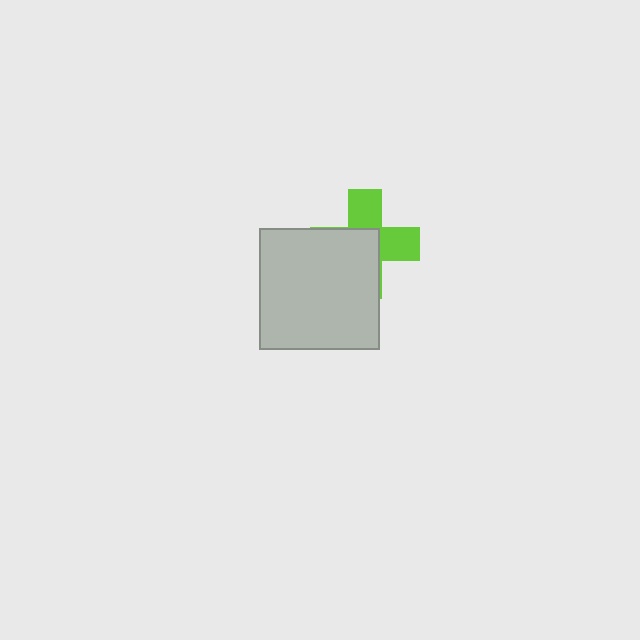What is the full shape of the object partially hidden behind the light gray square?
The partially hidden object is a lime cross.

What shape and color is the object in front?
The object in front is a light gray square.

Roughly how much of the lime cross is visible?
A small part of it is visible (roughly 43%).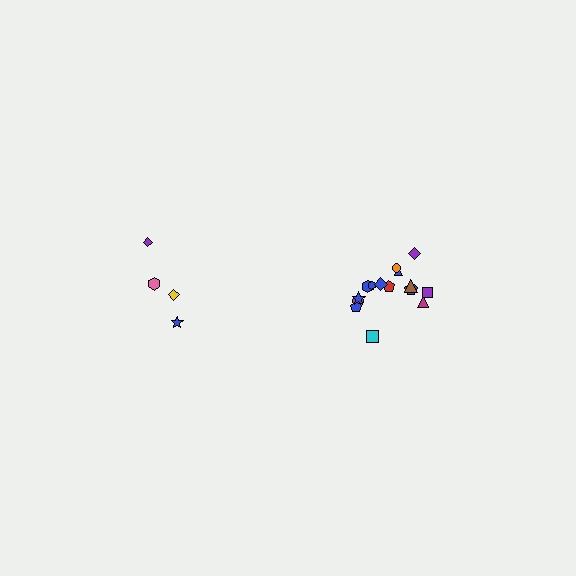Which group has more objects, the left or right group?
The right group.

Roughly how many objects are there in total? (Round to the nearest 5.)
Roughly 20 objects in total.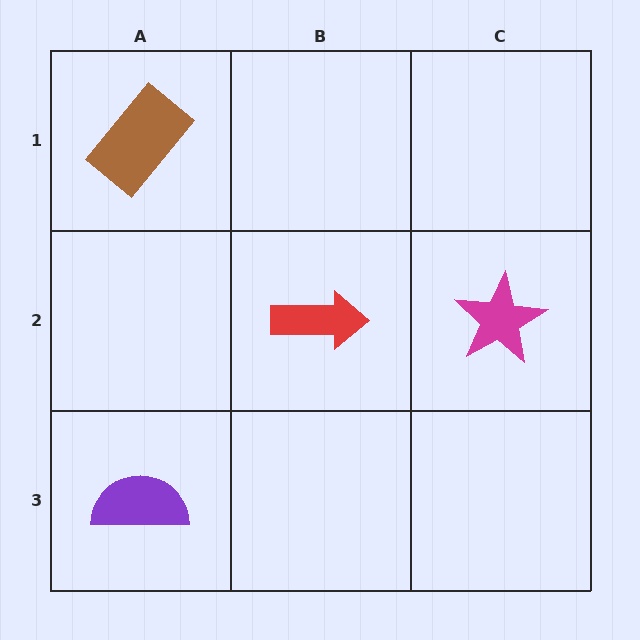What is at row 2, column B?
A red arrow.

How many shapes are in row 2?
2 shapes.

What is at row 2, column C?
A magenta star.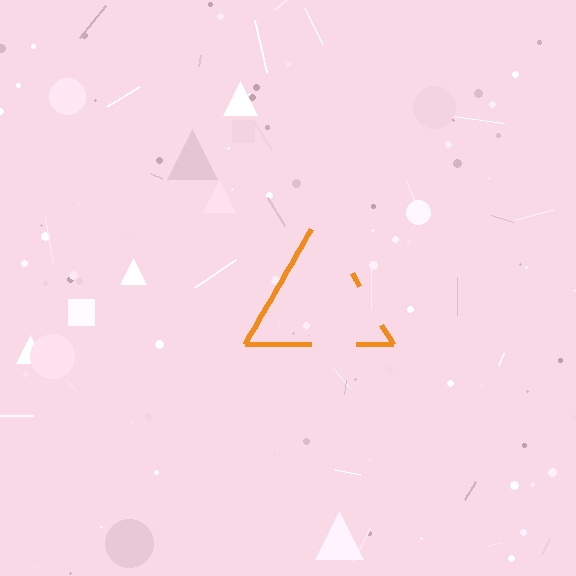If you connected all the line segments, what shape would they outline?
They would outline a triangle.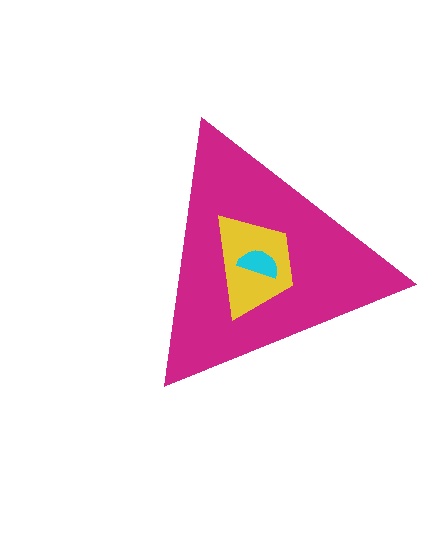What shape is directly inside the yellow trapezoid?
The cyan semicircle.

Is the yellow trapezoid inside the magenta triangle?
Yes.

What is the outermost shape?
The magenta triangle.